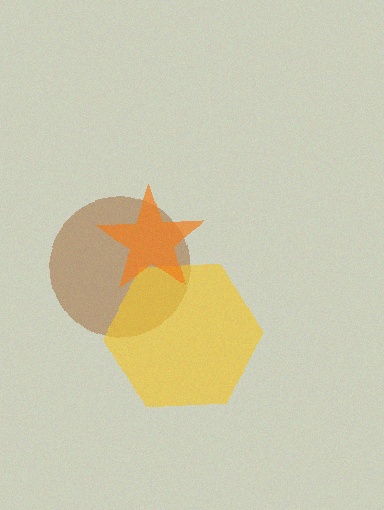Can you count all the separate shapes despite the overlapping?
Yes, there are 3 separate shapes.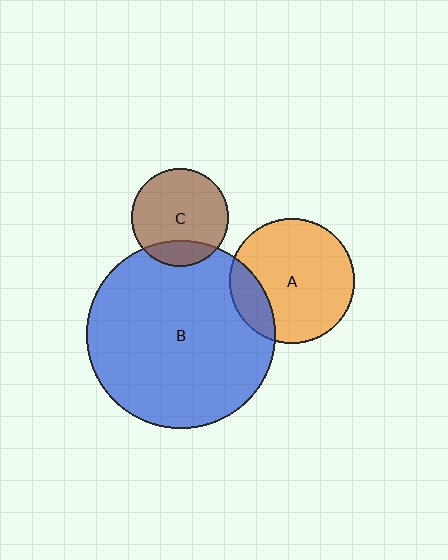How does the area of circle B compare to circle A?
Approximately 2.3 times.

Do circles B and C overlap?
Yes.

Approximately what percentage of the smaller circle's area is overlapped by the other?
Approximately 20%.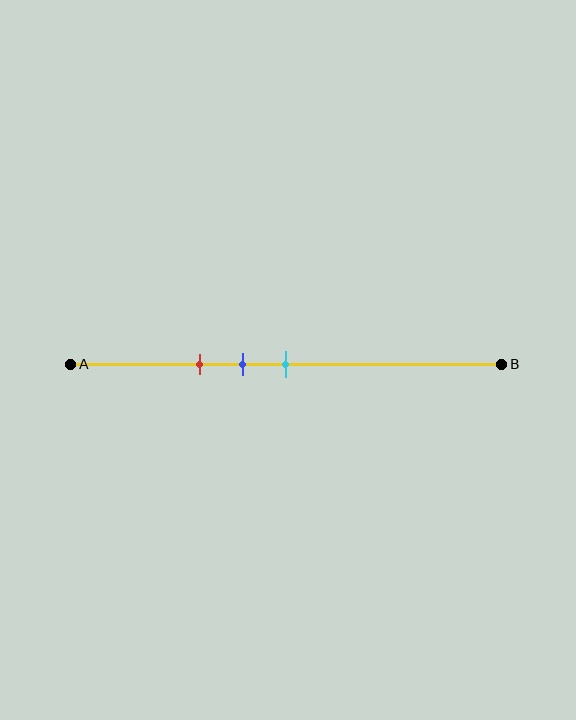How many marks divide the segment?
There are 3 marks dividing the segment.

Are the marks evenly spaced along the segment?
Yes, the marks are approximately evenly spaced.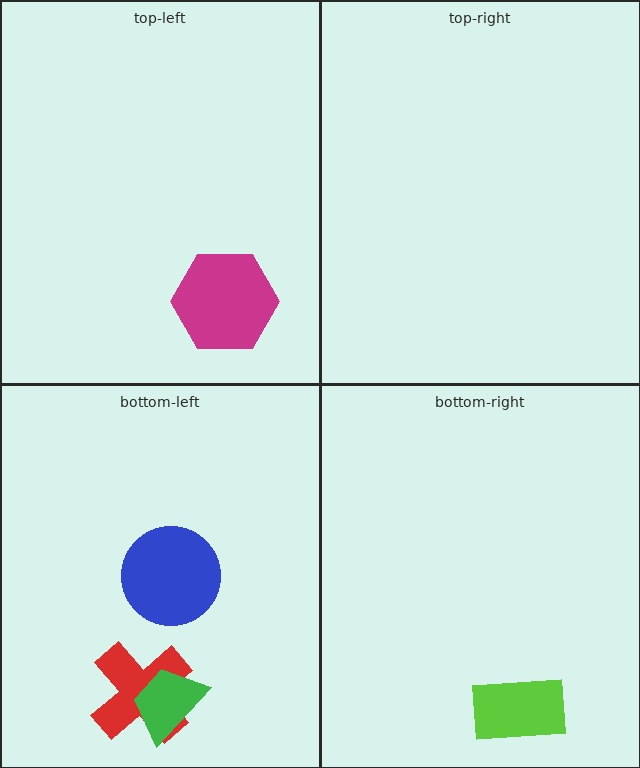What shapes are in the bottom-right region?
The lime rectangle.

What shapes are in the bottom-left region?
The blue circle, the red cross, the green trapezoid.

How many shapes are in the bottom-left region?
3.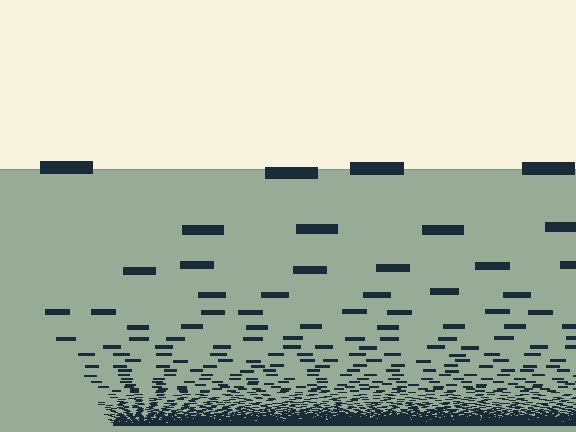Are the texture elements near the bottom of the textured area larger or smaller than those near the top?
Smaller. The gradient is inverted — elements near the bottom are smaller and denser.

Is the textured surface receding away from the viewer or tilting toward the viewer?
The surface appears to tilt toward the viewer. Texture elements get larger and sparser toward the top.